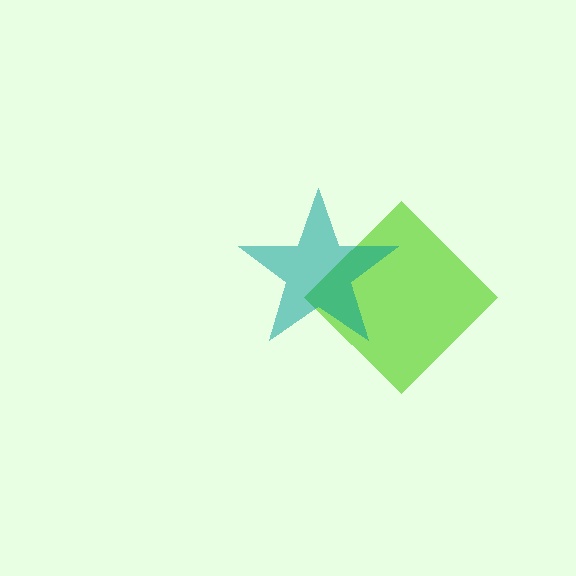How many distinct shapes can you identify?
There are 2 distinct shapes: a lime diamond, a teal star.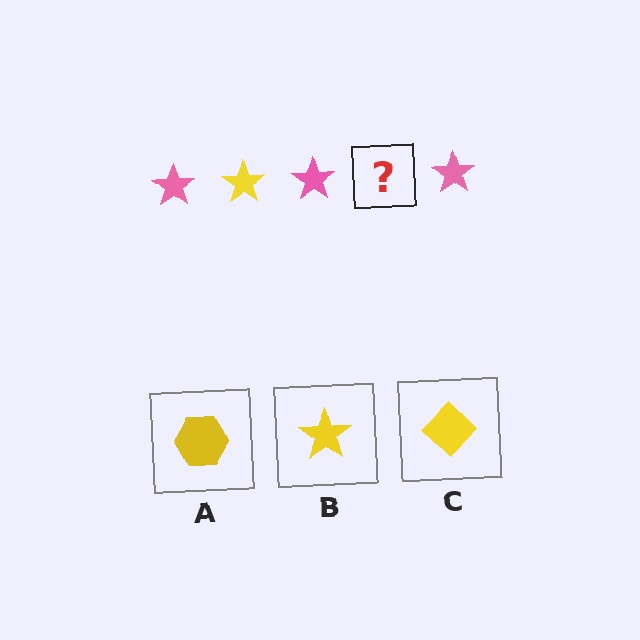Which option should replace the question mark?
Option B.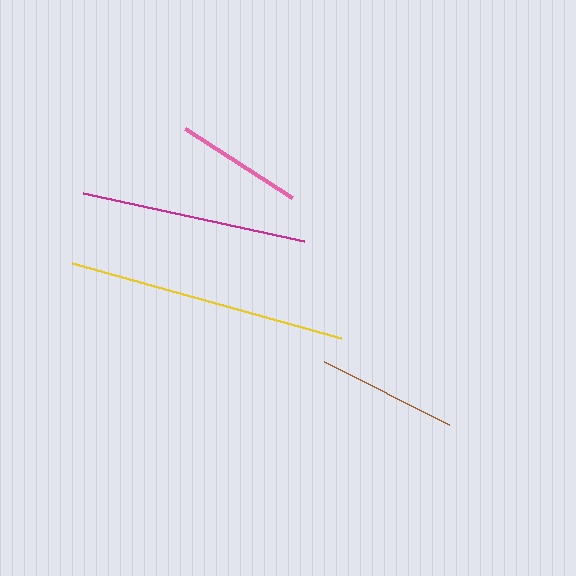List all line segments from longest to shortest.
From longest to shortest: yellow, magenta, brown, pink.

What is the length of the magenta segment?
The magenta segment is approximately 226 pixels long.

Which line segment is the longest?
The yellow line is the longest at approximately 279 pixels.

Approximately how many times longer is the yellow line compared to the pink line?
The yellow line is approximately 2.2 times the length of the pink line.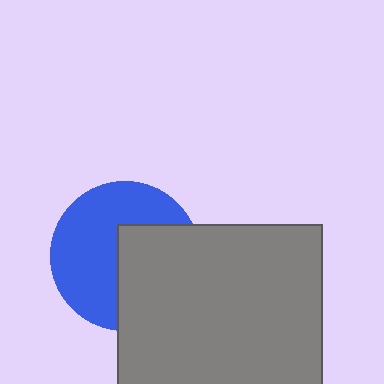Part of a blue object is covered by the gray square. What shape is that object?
It is a circle.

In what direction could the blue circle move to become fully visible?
The blue circle could move left. That would shift it out from behind the gray square entirely.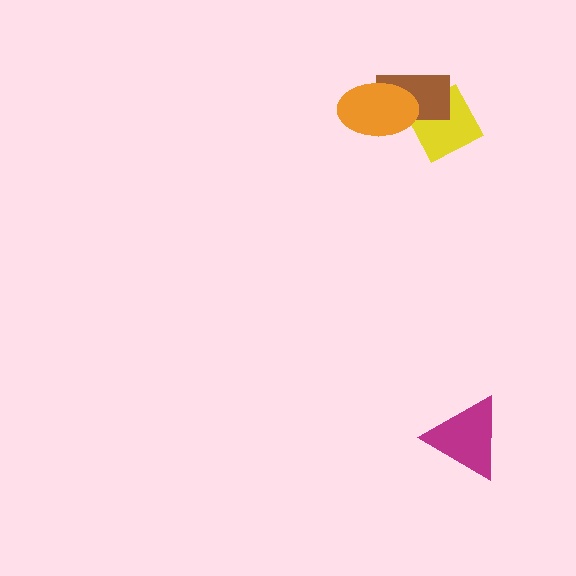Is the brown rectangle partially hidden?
Yes, it is partially covered by another shape.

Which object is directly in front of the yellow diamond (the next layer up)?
The brown rectangle is directly in front of the yellow diamond.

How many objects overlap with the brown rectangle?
2 objects overlap with the brown rectangle.